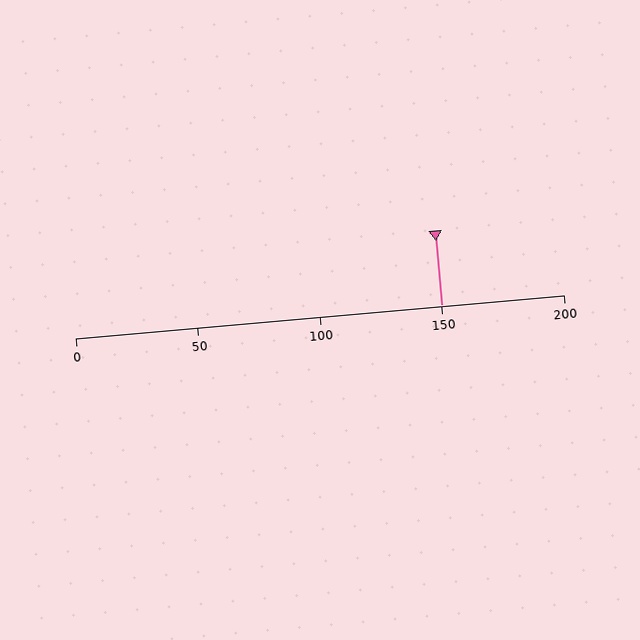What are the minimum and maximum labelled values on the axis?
The axis runs from 0 to 200.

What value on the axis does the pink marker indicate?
The marker indicates approximately 150.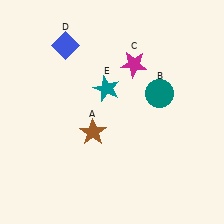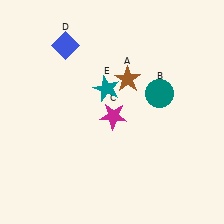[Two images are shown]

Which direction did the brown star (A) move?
The brown star (A) moved up.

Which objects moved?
The objects that moved are: the brown star (A), the magenta star (C).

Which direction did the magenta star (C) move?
The magenta star (C) moved down.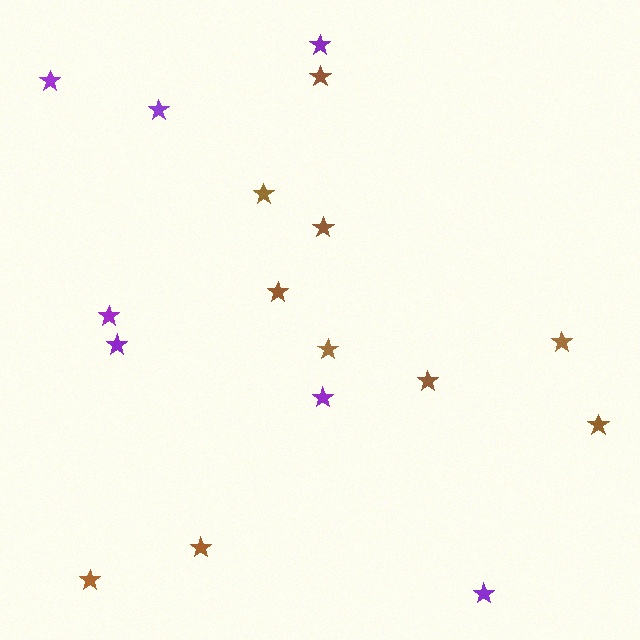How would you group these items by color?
There are 2 groups: one group of brown stars (10) and one group of purple stars (7).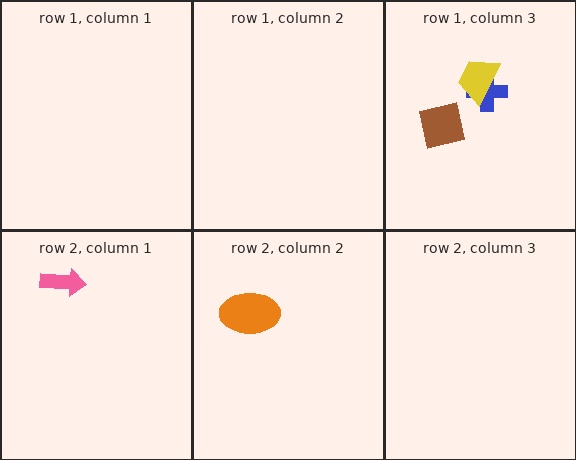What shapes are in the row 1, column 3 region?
The blue cross, the brown square, the yellow trapezoid.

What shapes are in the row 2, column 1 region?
The pink arrow.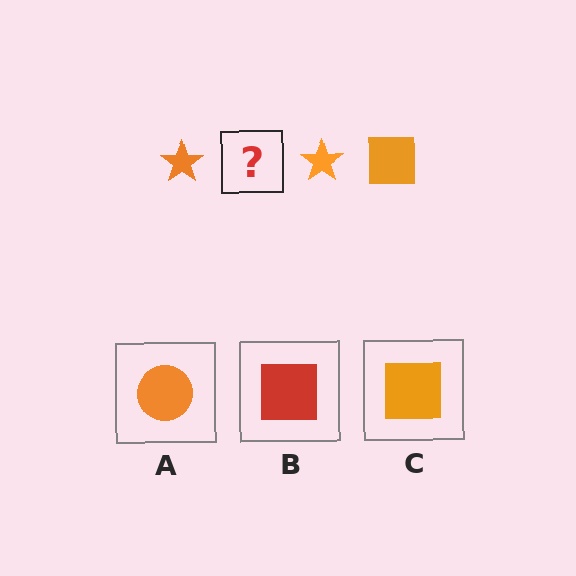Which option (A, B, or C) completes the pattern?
C.